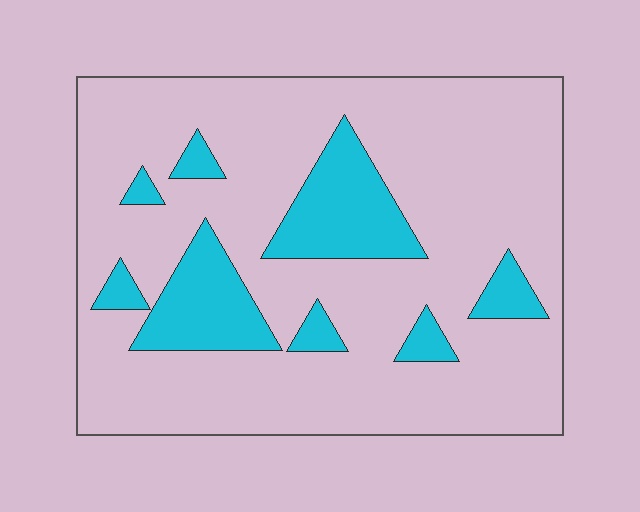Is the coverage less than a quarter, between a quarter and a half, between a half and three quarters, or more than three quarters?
Less than a quarter.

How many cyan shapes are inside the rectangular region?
8.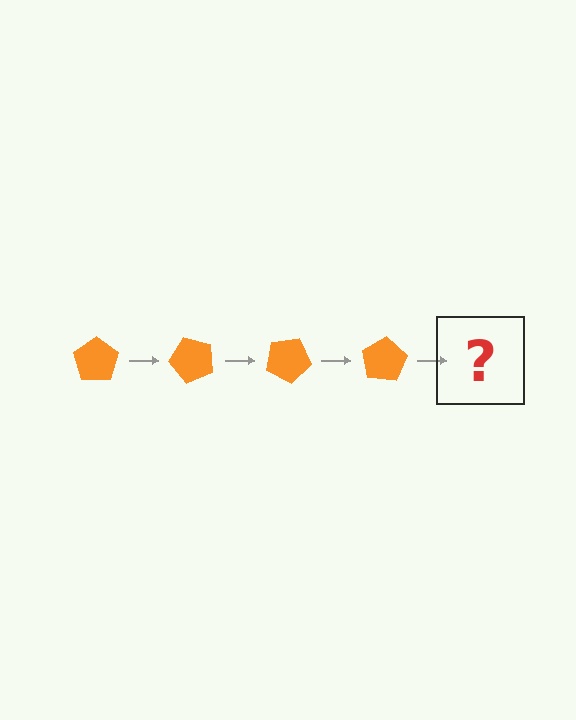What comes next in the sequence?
The next element should be an orange pentagon rotated 200 degrees.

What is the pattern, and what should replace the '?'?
The pattern is that the pentagon rotates 50 degrees each step. The '?' should be an orange pentagon rotated 200 degrees.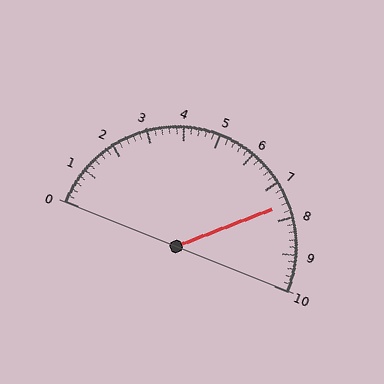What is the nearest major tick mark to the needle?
The nearest major tick mark is 8.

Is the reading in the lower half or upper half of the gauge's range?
The reading is in the upper half of the range (0 to 10).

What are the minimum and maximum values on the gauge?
The gauge ranges from 0 to 10.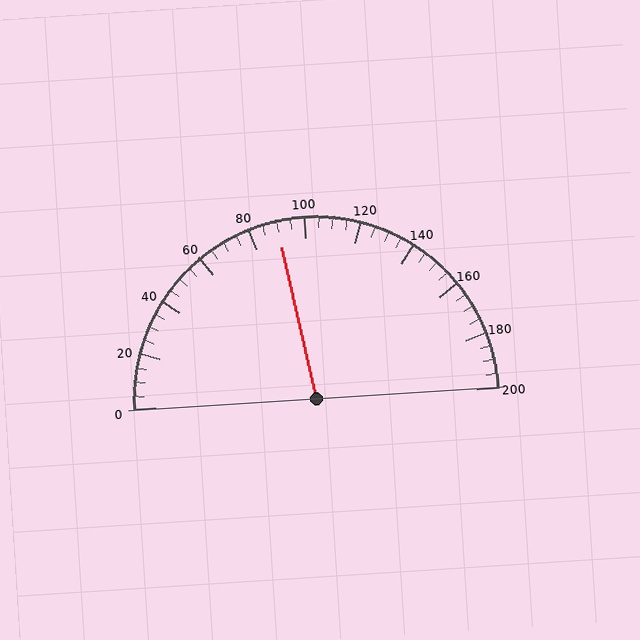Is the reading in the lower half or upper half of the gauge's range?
The reading is in the lower half of the range (0 to 200).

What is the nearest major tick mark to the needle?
The nearest major tick mark is 80.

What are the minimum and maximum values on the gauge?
The gauge ranges from 0 to 200.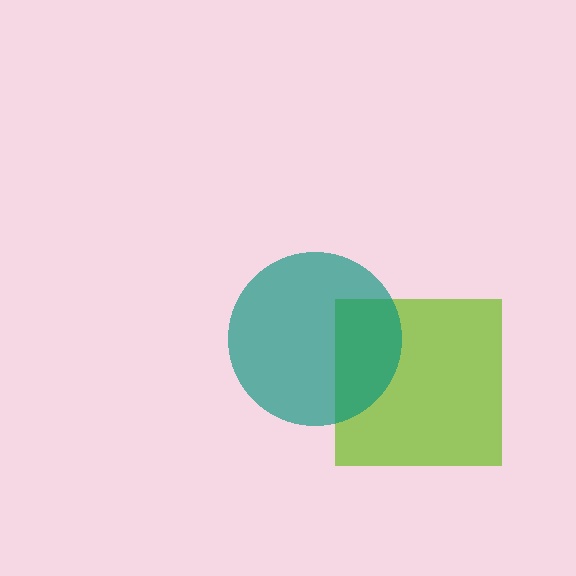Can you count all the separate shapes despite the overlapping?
Yes, there are 2 separate shapes.